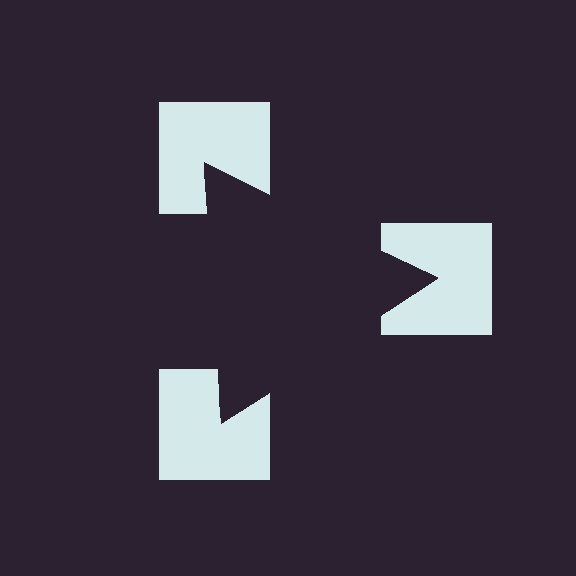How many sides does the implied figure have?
3 sides.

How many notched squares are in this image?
There are 3 — one at each vertex of the illusory triangle.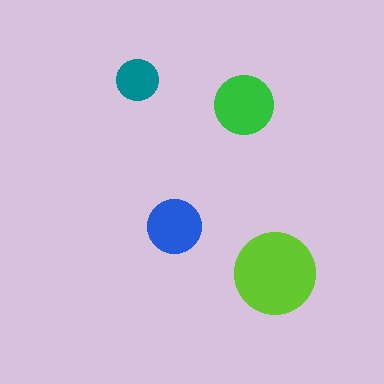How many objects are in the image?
There are 4 objects in the image.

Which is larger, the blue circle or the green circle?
The green one.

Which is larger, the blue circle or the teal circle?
The blue one.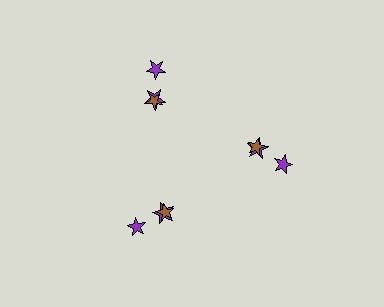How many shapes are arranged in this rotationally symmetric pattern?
There are 9 shapes, arranged in 3 groups of 3.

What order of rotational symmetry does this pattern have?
This pattern has 3-fold rotational symmetry.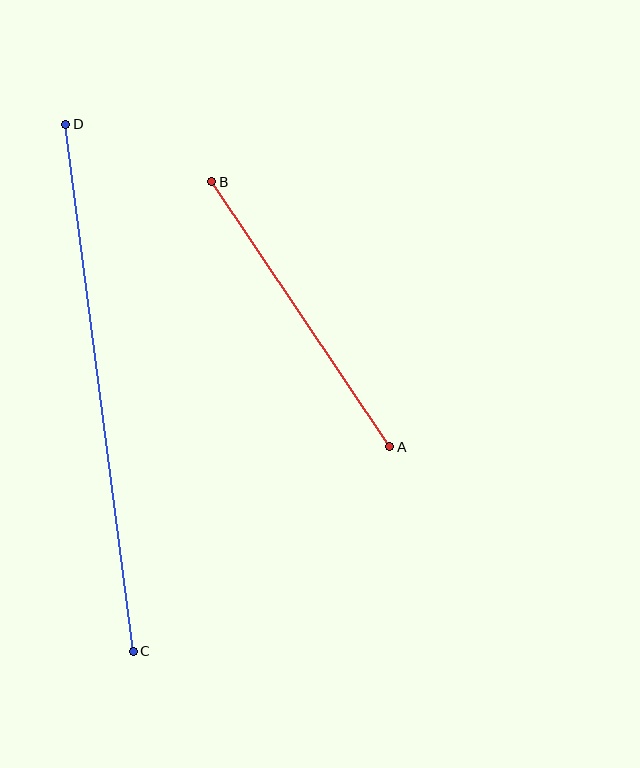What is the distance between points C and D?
The distance is approximately 531 pixels.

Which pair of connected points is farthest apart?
Points C and D are farthest apart.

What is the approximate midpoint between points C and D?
The midpoint is at approximately (99, 388) pixels.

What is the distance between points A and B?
The distance is approximately 319 pixels.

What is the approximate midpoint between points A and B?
The midpoint is at approximately (301, 314) pixels.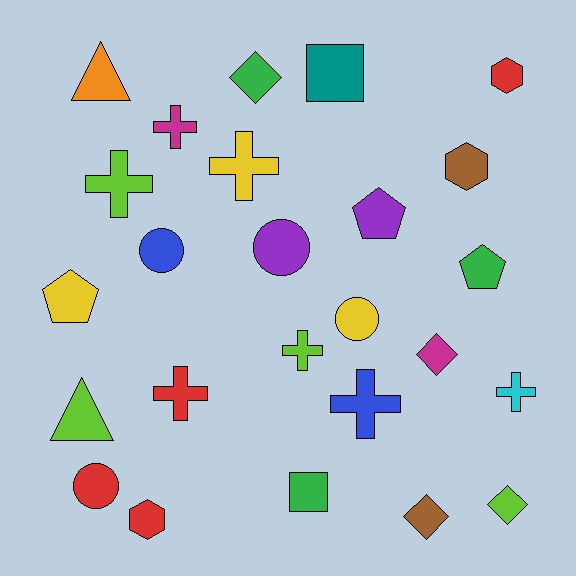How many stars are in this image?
There are no stars.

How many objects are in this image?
There are 25 objects.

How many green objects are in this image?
There are 3 green objects.